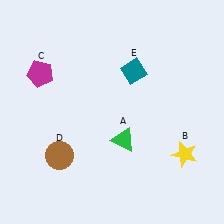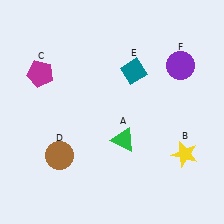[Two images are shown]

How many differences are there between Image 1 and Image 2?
There is 1 difference between the two images.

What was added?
A purple circle (F) was added in Image 2.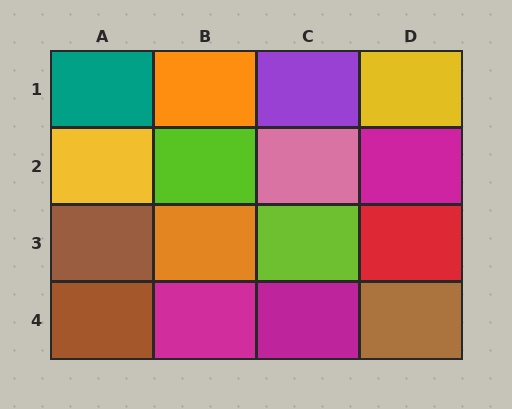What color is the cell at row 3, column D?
Red.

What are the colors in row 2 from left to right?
Yellow, lime, pink, magenta.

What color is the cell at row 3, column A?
Brown.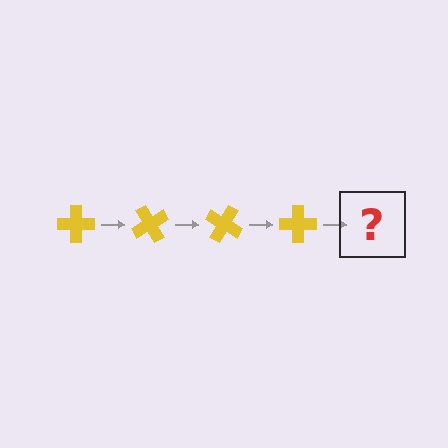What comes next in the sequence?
The next element should be a yellow cross rotated 240 degrees.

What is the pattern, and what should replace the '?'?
The pattern is that the cross rotates 60 degrees each step. The '?' should be a yellow cross rotated 240 degrees.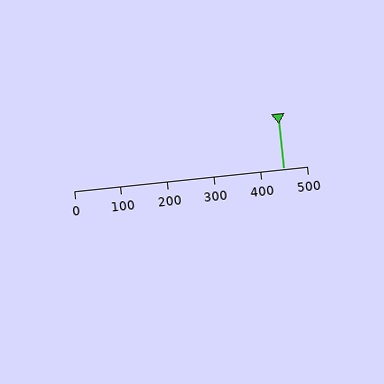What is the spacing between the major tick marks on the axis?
The major ticks are spaced 100 apart.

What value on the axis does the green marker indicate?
The marker indicates approximately 450.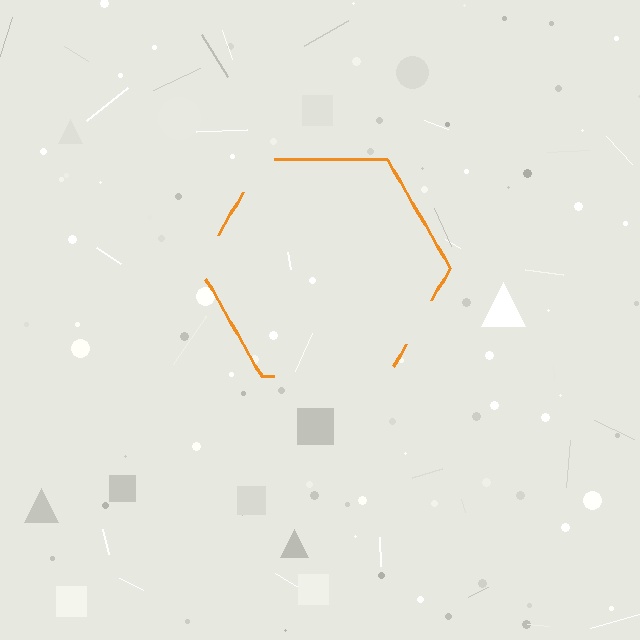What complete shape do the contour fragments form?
The contour fragments form a hexagon.